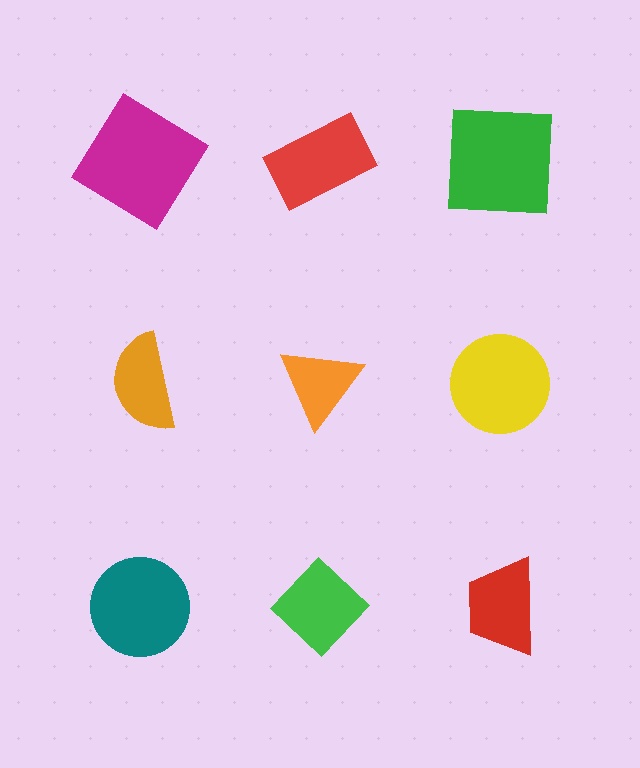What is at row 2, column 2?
An orange triangle.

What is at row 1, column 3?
A green square.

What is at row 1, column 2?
A red rectangle.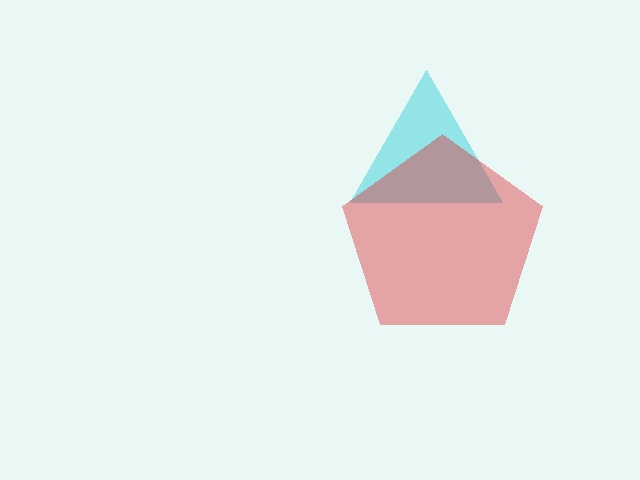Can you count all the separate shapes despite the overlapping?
Yes, there are 2 separate shapes.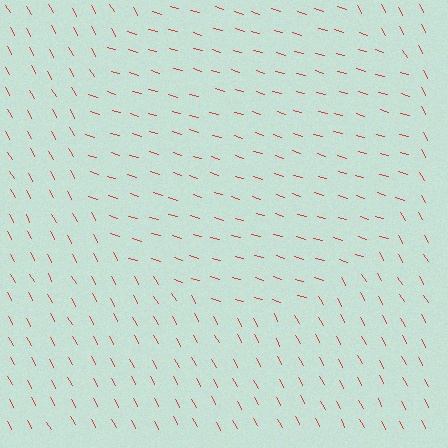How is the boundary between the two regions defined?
The boundary is defined purely by a change in line orientation (approximately 45 degrees difference). All lines are the same color and thickness.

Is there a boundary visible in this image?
Yes, there is a texture boundary formed by a change in line orientation.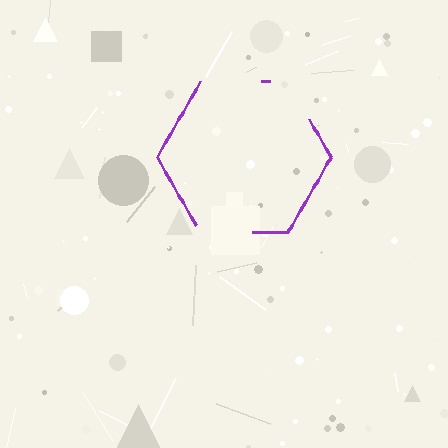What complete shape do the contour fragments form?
The contour fragments form a hexagon.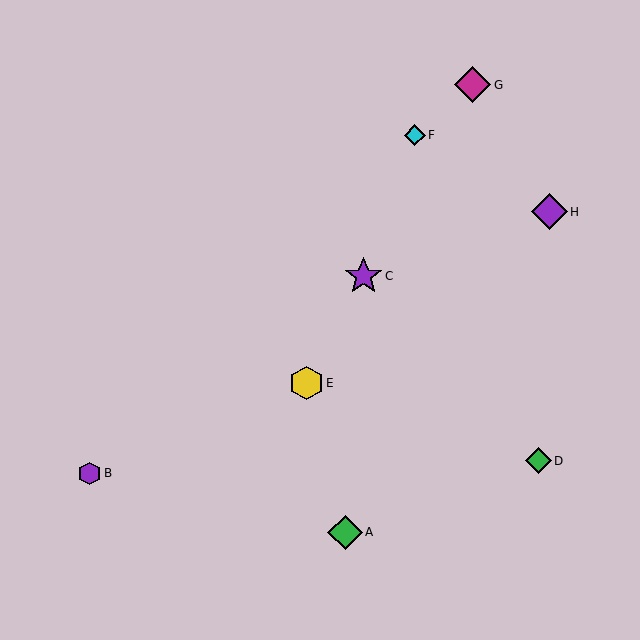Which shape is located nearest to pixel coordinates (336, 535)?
The green diamond (labeled A) at (345, 532) is nearest to that location.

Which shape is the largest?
The purple star (labeled C) is the largest.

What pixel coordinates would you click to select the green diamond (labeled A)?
Click at (345, 532) to select the green diamond A.